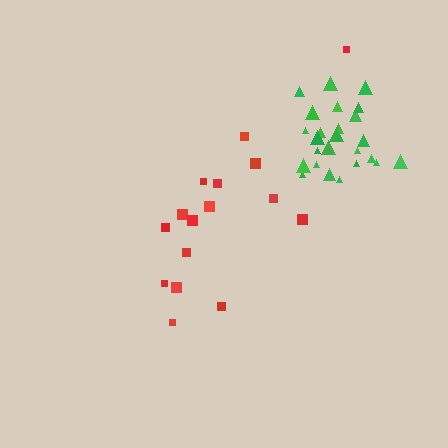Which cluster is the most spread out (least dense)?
Red.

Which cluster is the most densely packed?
Green.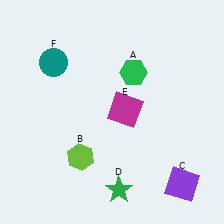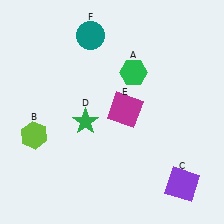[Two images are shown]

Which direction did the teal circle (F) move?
The teal circle (F) moved right.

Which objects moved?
The objects that moved are: the lime hexagon (B), the green star (D), the teal circle (F).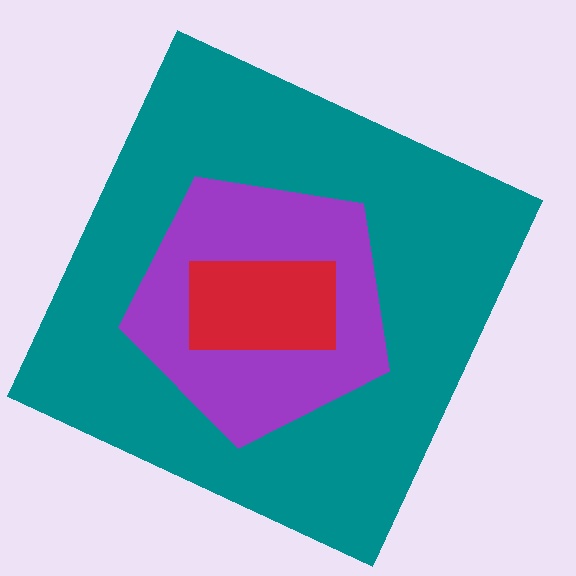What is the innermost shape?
The red rectangle.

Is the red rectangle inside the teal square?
Yes.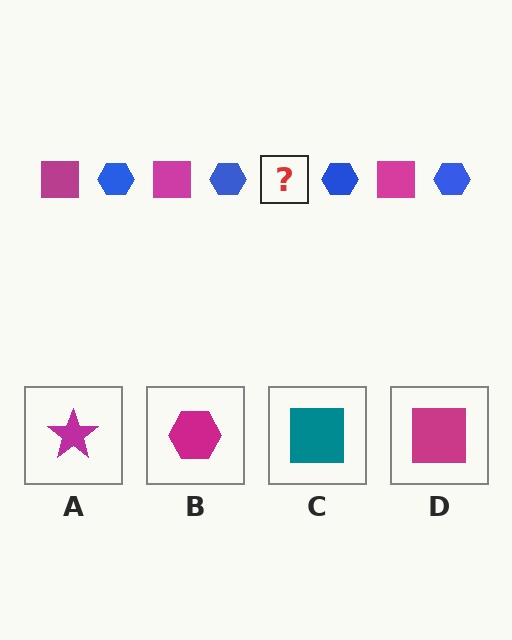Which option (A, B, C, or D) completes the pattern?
D.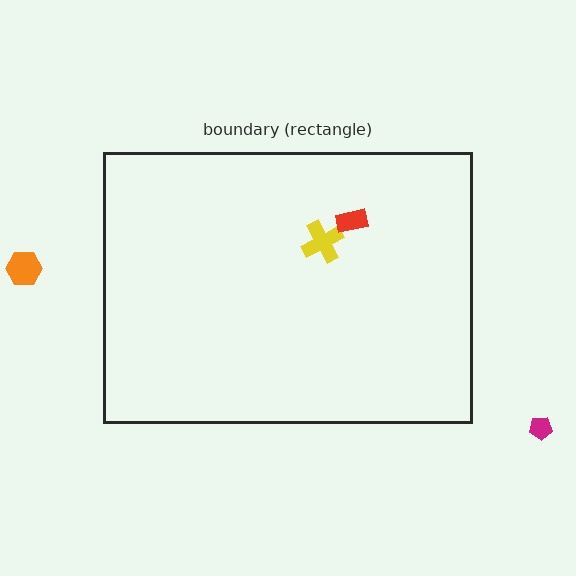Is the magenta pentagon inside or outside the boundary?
Outside.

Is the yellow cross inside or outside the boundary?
Inside.